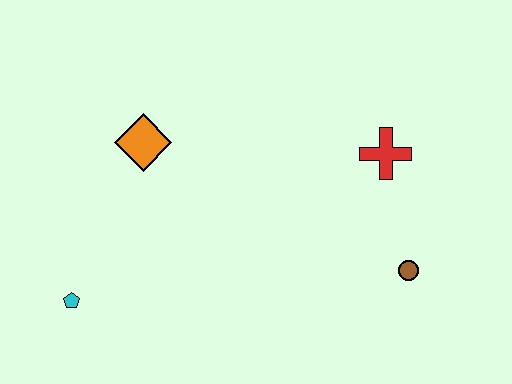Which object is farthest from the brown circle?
The cyan pentagon is farthest from the brown circle.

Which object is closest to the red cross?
The brown circle is closest to the red cross.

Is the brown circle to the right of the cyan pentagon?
Yes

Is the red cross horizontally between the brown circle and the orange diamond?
Yes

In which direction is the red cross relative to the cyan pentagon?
The red cross is to the right of the cyan pentagon.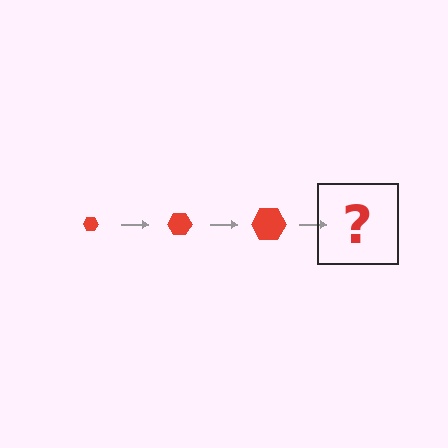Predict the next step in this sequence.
The next step is a red hexagon, larger than the previous one.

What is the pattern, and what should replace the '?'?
The pattern is that the hexagon gets progressively larger each step. The '?' should be a red hexagon, larger than the previous one.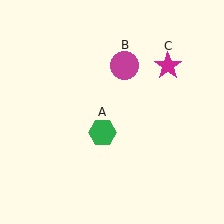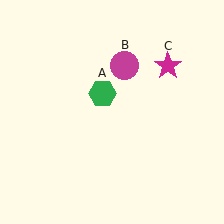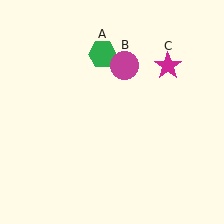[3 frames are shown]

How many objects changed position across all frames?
1 object changed position: green hexagon (object A).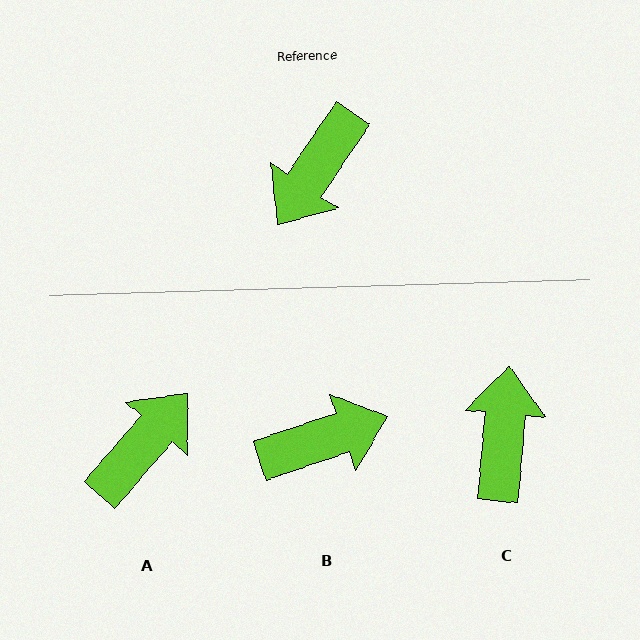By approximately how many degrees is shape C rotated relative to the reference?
Approximately 151 degrees clockwise.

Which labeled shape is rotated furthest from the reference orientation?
A, about 173 degrees away.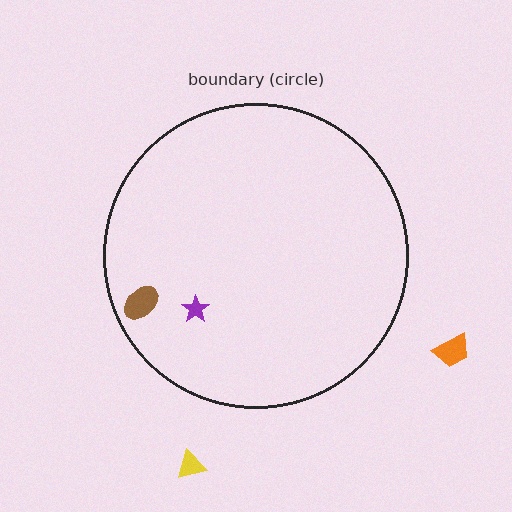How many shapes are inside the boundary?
2 inside, 2 outside.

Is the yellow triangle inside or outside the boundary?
Outside.